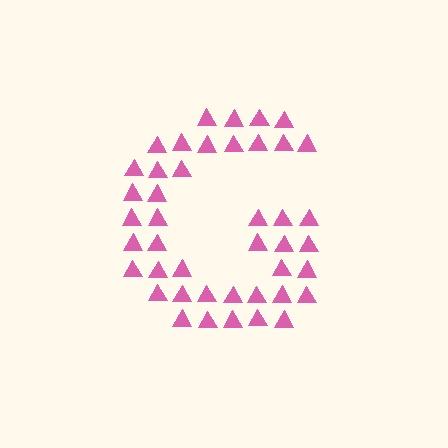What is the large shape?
The large shape is the letter G.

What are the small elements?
The small elements are triangles.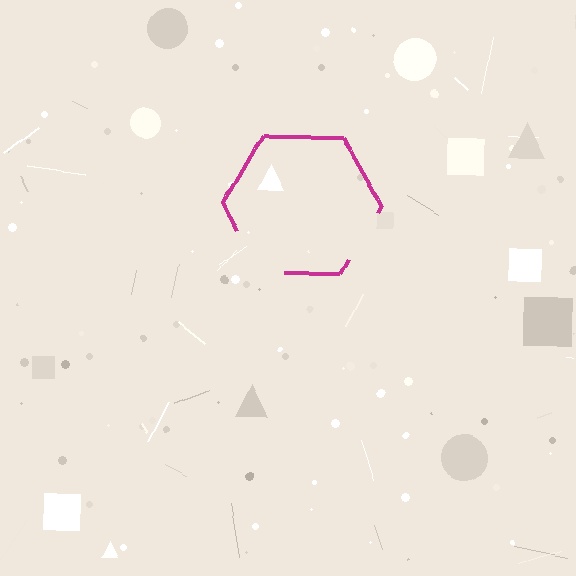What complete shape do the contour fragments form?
The contour fragments form a hexagon.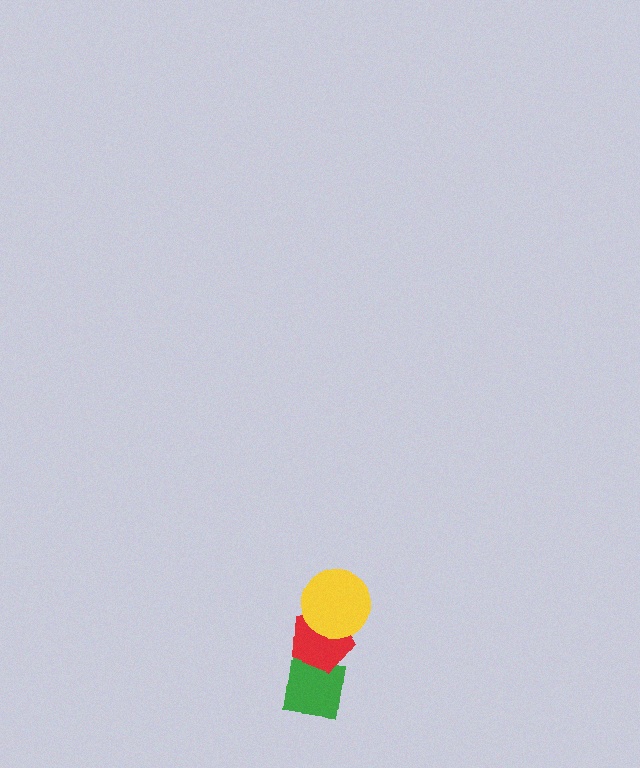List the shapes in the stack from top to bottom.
From top to bottom: the yellow circle, the red pentagon, the green square.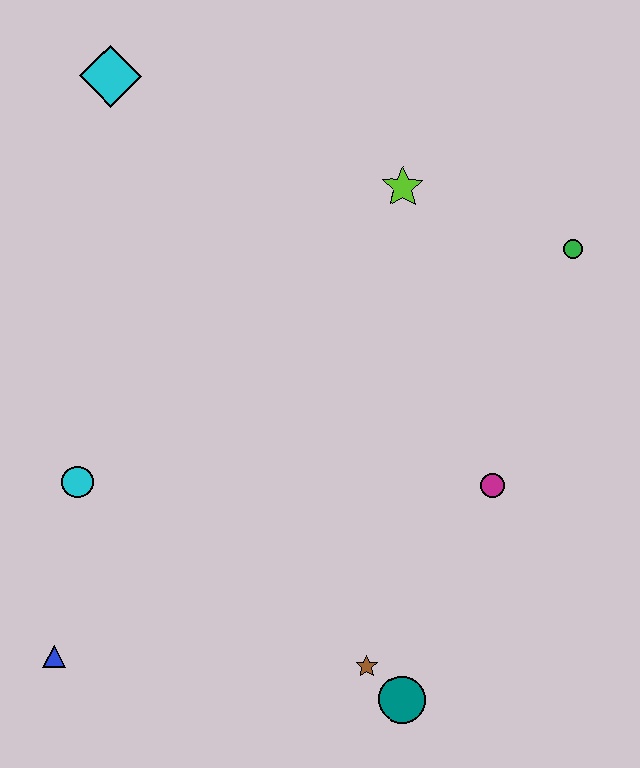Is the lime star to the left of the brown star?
No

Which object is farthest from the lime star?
The blue triangle is farthest from the lime star.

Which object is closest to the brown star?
The teal circle is closest to the brown star.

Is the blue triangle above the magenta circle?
No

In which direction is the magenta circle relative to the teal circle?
The magenta circle is above the teal circle.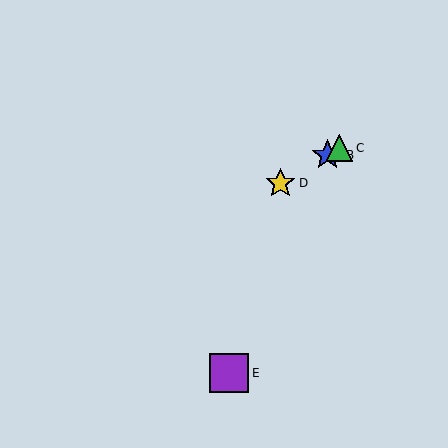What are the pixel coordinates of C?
Object C is at (339, 148).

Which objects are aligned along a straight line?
Objects A, B, C, D are aligned along a straight line.